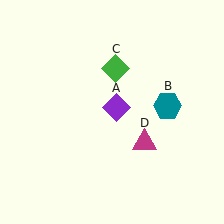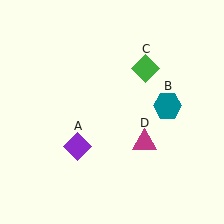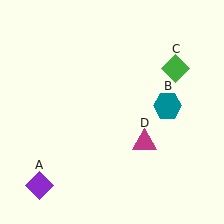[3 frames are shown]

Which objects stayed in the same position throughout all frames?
Teal hexagon (object B) and magenta triangle (object D) remained stationary.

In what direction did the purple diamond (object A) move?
The purple diamond (object A) moved down and to the left.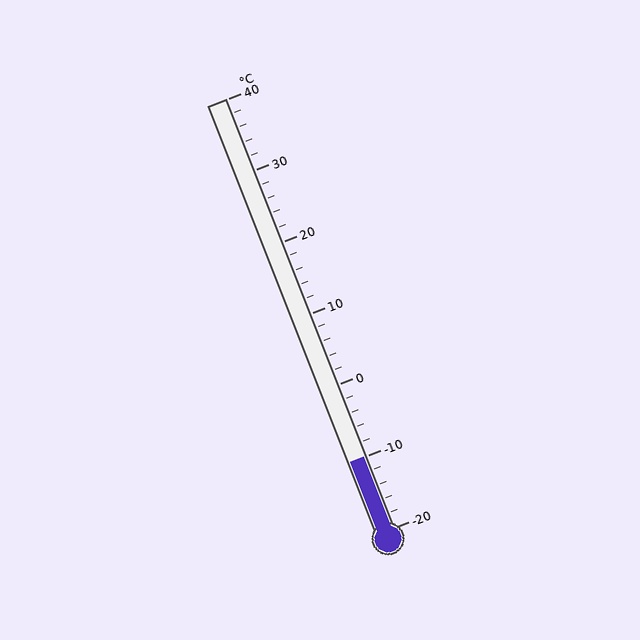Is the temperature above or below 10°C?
The temperature is below 10°C.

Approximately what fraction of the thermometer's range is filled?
The thermometer is filled to approximately 15% of its range.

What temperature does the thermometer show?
The thermometer shows approximately -10°C.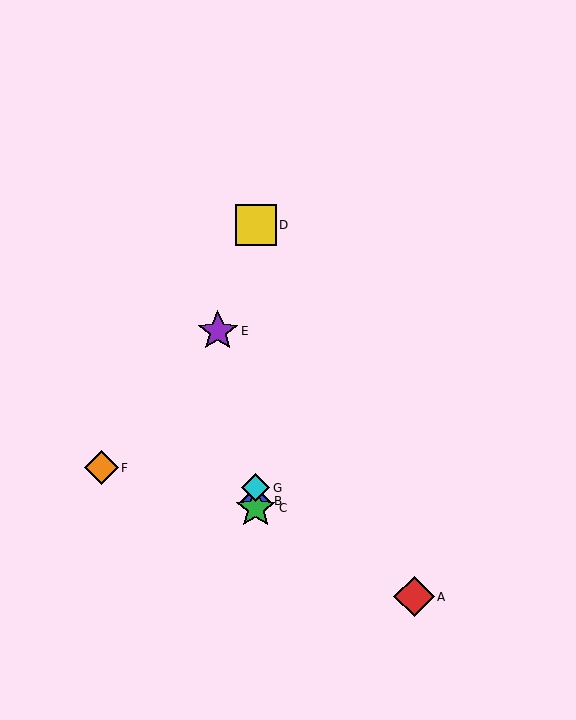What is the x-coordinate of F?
Object F is at x≈102.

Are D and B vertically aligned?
Yes, both are at x≈256.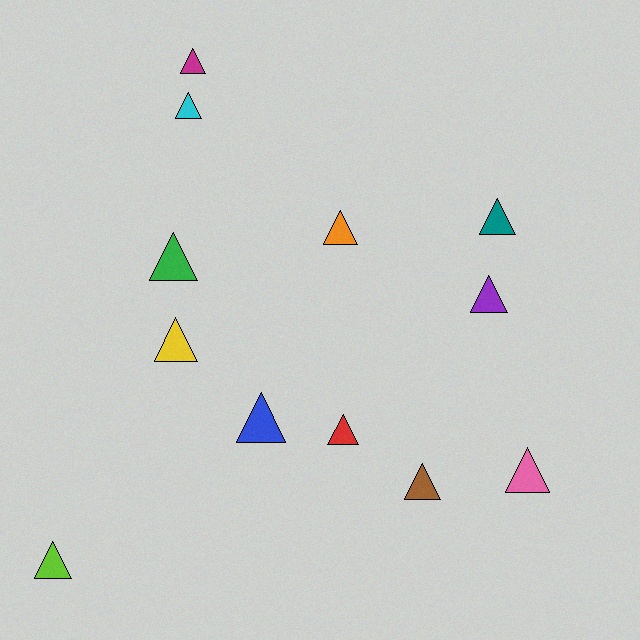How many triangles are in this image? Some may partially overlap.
There are 12 triangles.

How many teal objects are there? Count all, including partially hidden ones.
There is 1 teal object.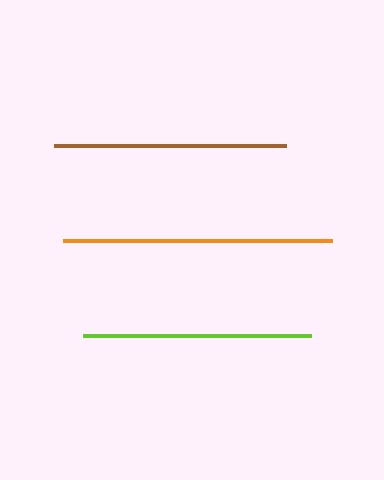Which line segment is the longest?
The orange line is the longest at approximately 269 pixels.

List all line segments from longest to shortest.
From longest to shortest: orange, brown, lime.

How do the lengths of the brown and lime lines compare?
The brown and lime lines are approximately the same length.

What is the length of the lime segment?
The lime segment is approximately 228 pixels long.